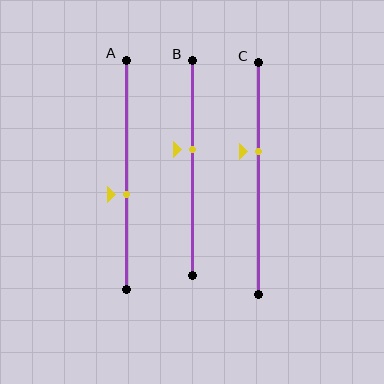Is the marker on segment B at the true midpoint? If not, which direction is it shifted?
No, the marker on segment B is shifted upward by about 8% of the segment length.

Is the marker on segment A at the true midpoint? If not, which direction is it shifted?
No, the marker on segment A is shifted downward by about 9% of the segment length.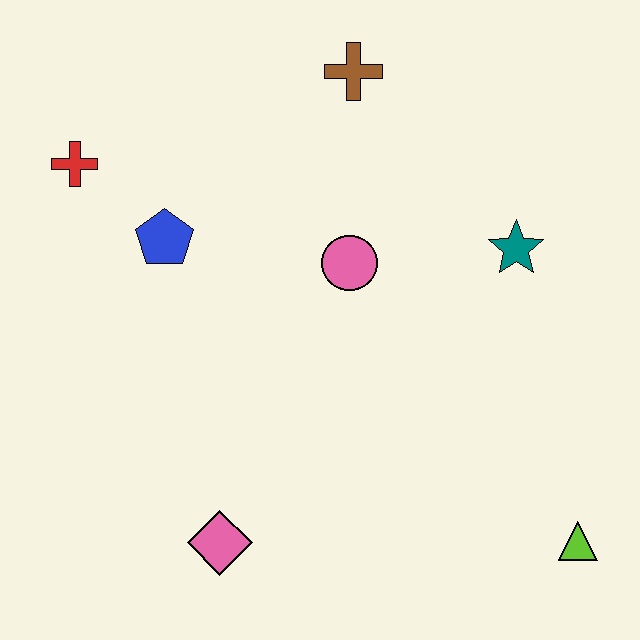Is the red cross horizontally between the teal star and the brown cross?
No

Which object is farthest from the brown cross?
The lime triangle is farthest from the brown cross.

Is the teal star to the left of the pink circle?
No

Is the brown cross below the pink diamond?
No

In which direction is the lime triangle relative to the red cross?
The lime triangle is to the right of the red cross.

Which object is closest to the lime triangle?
The teal star is closest to the lime triangle.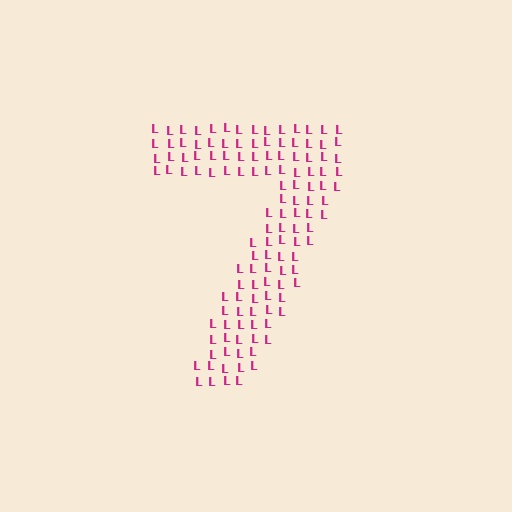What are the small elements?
The small elements are letter L's.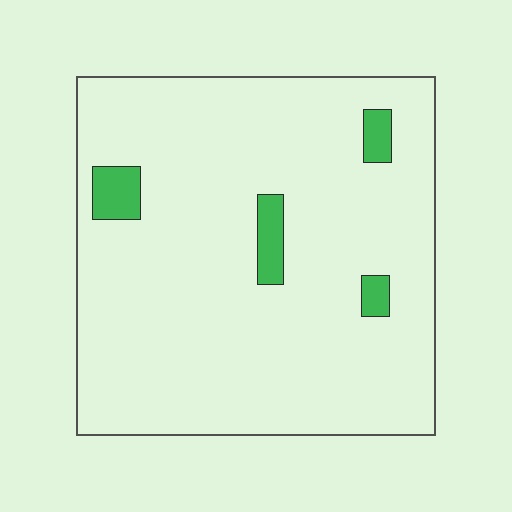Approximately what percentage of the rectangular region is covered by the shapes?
Approximately 5%.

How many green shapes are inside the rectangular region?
4.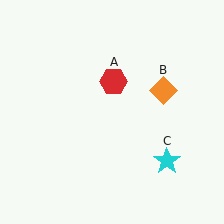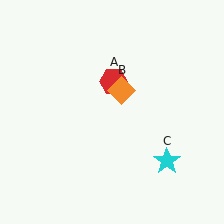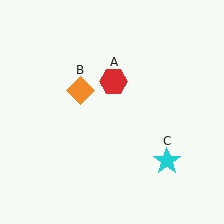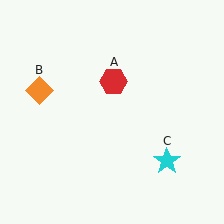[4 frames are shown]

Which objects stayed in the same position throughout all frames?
Red hexagon (object A) and cyan star (object C) remained stationary.